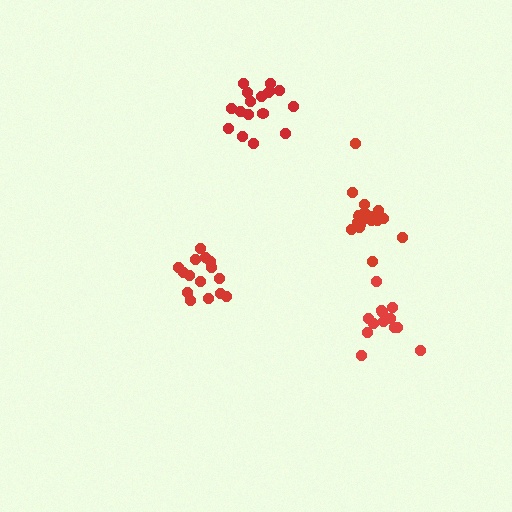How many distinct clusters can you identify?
There are 4 distinct clusters.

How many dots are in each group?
Group 1: 18 dots, Group 2: 15 dots, Group 3: 14 dots, Group 4: 17 dots (64 total).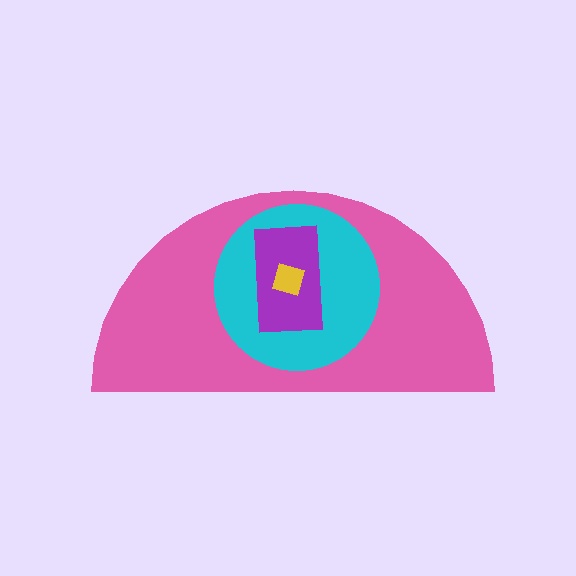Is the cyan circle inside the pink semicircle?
Yes.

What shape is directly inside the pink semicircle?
The cyan circle.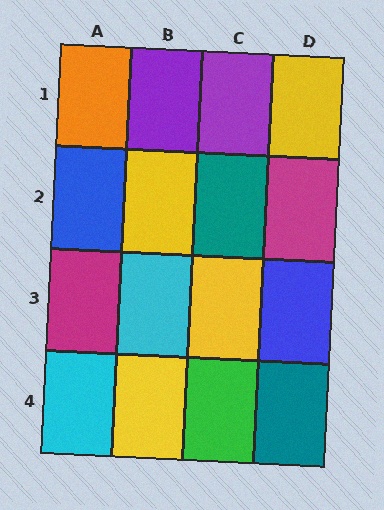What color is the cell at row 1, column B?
Purple.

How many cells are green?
1 cell is green.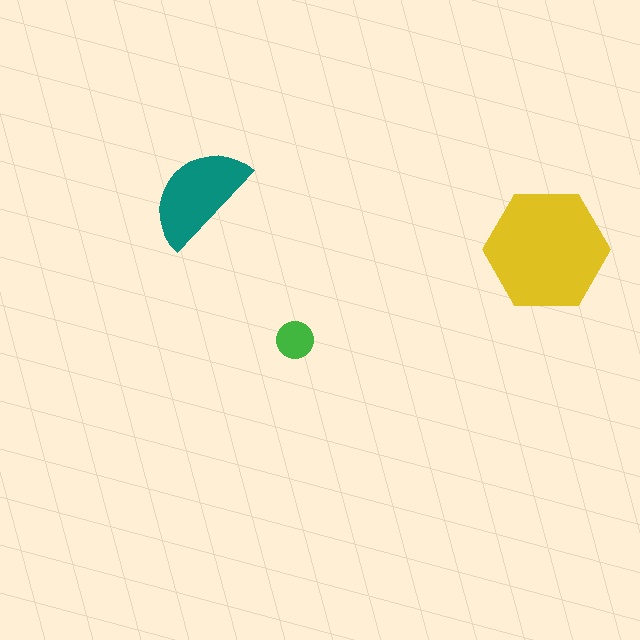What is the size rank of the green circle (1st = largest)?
3rd.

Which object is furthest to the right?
The yellow hexagon is rightmost.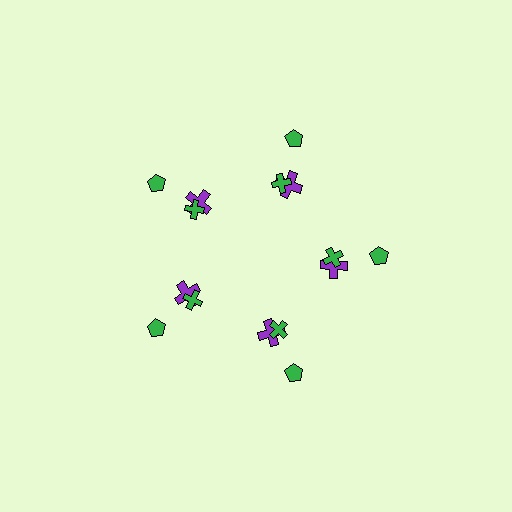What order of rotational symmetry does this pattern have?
This pattern has 5-fold rotational symmetry.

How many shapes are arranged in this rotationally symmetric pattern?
There are 15 shapes, arranged in 5 groups of 3.